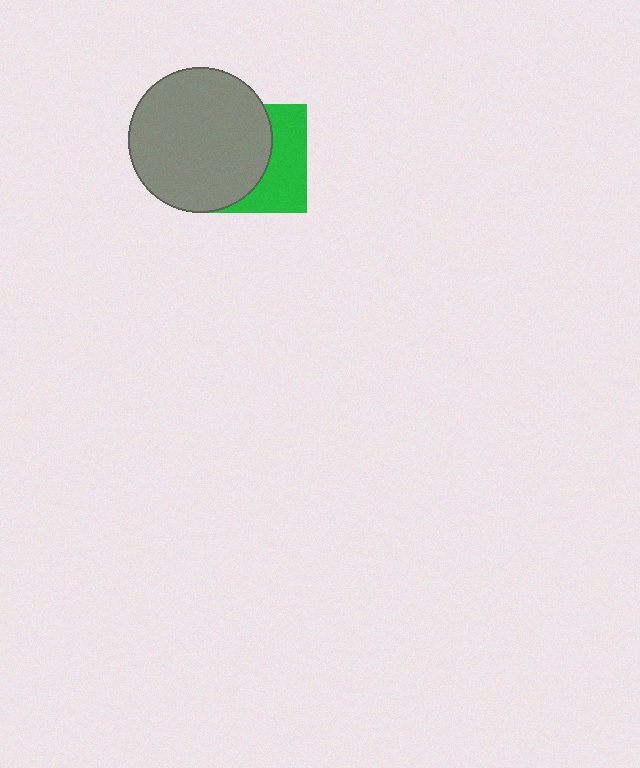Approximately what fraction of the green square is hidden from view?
Roughly 58% of the green square is hidden behind the gray circle.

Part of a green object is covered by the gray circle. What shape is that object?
It is a square.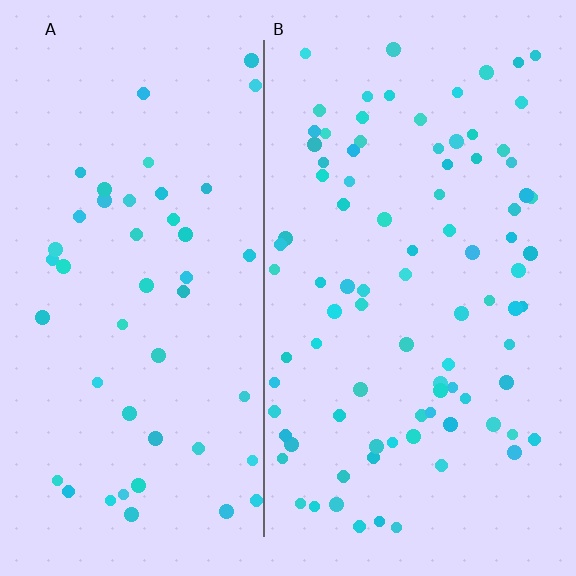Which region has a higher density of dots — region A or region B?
B (the right).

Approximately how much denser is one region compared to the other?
Approximately 1.9× — region B over region A.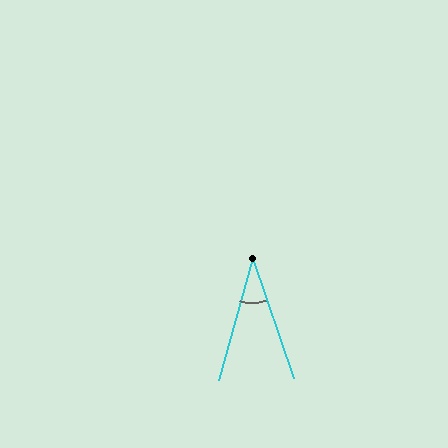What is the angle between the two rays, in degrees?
Approximately 35 degrees.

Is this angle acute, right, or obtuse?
It is acute.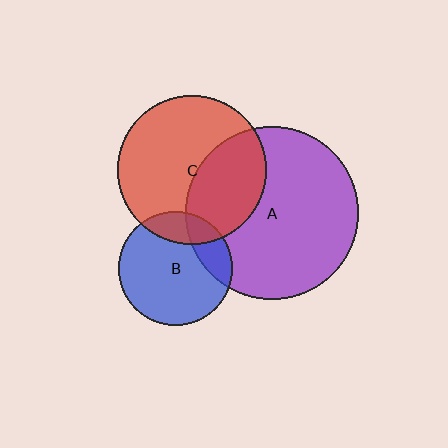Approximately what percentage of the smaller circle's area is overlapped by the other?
Approximately 20%.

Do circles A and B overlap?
Yes.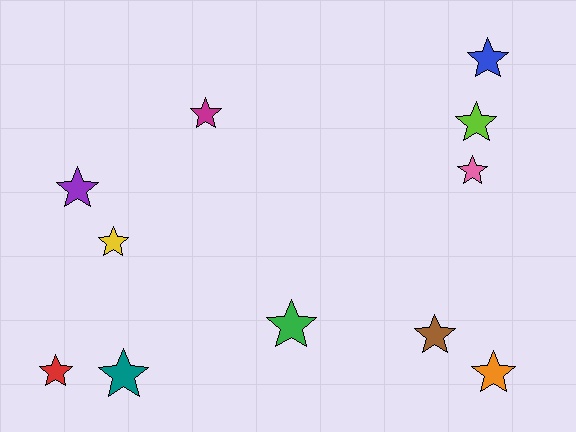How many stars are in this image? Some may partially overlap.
There are 11 stars.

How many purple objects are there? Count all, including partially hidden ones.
There is 1 purple object.